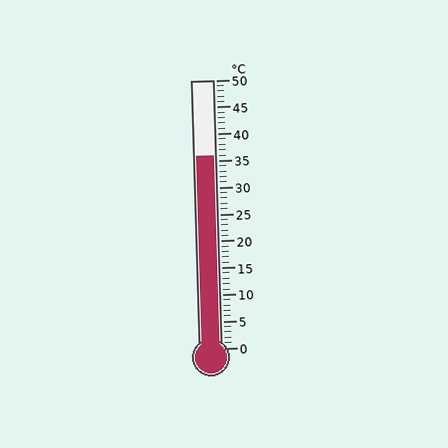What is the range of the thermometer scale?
The thermometer scale ranges from 0°C to 50°C.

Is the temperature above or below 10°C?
The temperature is above 10°C.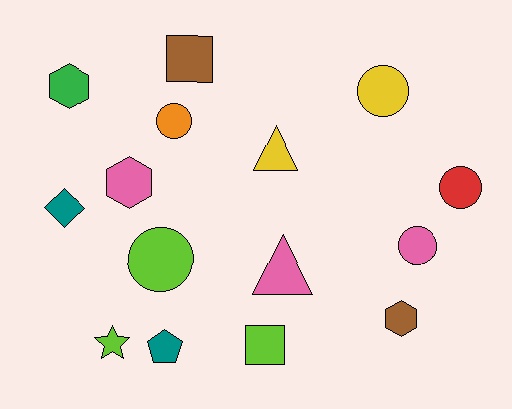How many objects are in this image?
There are 15 objects.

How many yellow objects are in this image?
There are 2 yellow objects.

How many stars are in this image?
There is 1 star.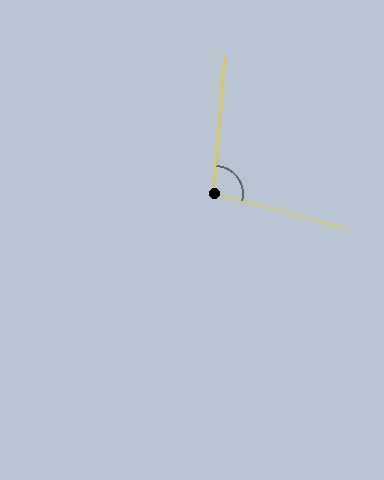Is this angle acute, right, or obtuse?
It is obtuse.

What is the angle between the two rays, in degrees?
Approximately 100 degrees.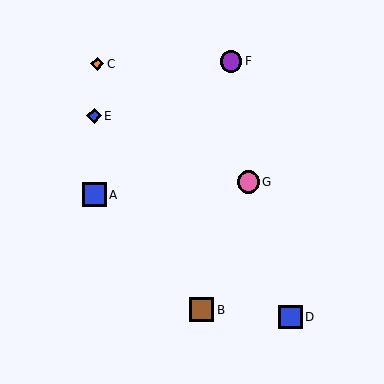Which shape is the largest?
The brown square (labeled B) is the largest.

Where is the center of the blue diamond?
The center of the blue diamond is at (94, 116).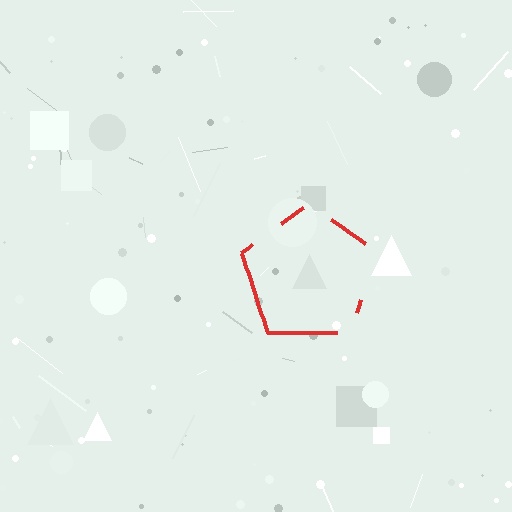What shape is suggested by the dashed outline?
The dashed outline suggests a pentagon.